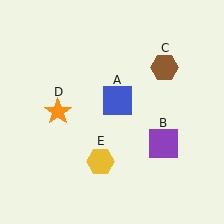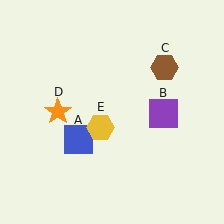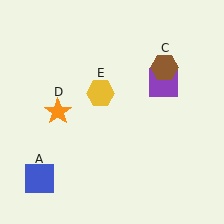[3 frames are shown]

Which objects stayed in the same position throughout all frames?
Brown hexagon (object C) and orange star (object D) remained stationary.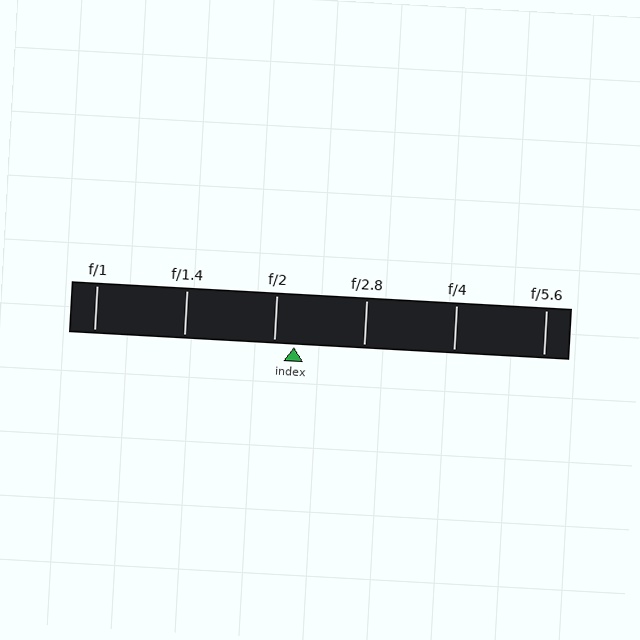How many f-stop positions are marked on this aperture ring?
There are 6 f-stop positions marked.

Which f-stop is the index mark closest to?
The index mark is closest to f/2.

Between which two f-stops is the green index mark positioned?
The index mark is between f/2 and f/2.8.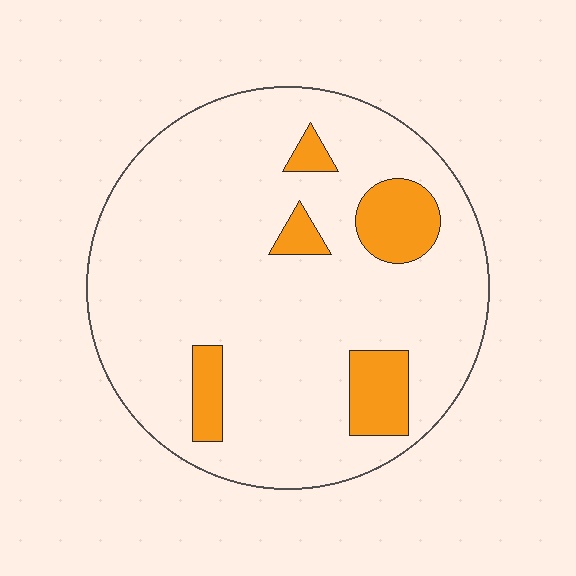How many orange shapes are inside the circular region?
5.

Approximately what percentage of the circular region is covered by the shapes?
Approximately 15%.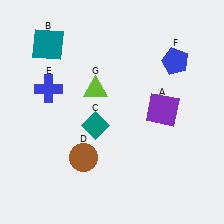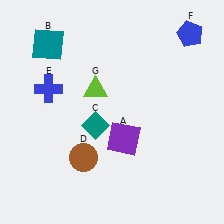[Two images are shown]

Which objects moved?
The objects that moved are: the purple square (A), the blue pentagon (F).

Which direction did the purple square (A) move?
The purple square (A) moved left.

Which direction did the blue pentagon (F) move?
The blue pentagon (F) moved up.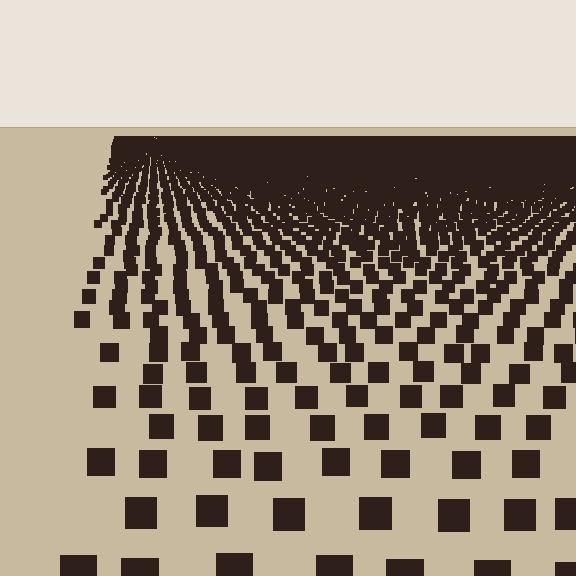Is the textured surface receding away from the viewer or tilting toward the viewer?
The surface is receding away from the viewer. Texture elements get smaller and denser toward the top.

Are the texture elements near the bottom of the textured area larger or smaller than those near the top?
Larger. Near the bottom, elements are closer to the viewer and appear at a bigger on-screen size.